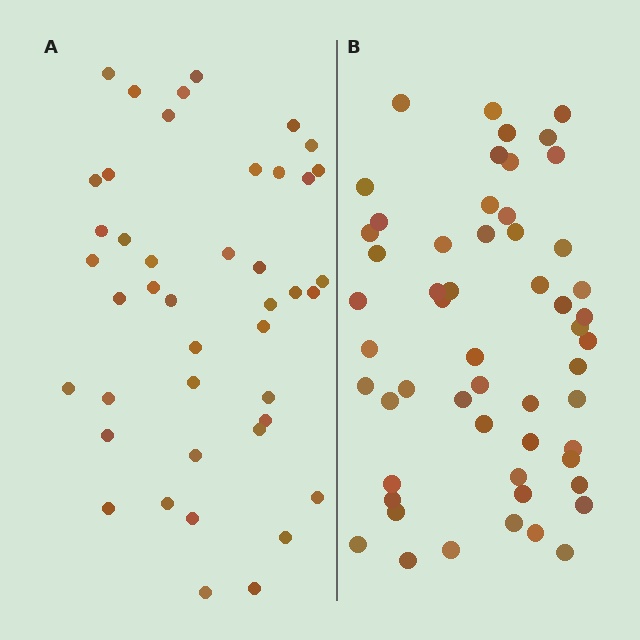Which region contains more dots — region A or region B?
Region B (the right region) has more dots.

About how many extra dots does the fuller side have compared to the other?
Region B has roughly 12 or so more dots than region A.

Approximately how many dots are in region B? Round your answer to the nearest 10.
About 60 dots. (The exact count is 55, which rounds to 60.)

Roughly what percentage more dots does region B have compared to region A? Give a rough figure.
About 30% more.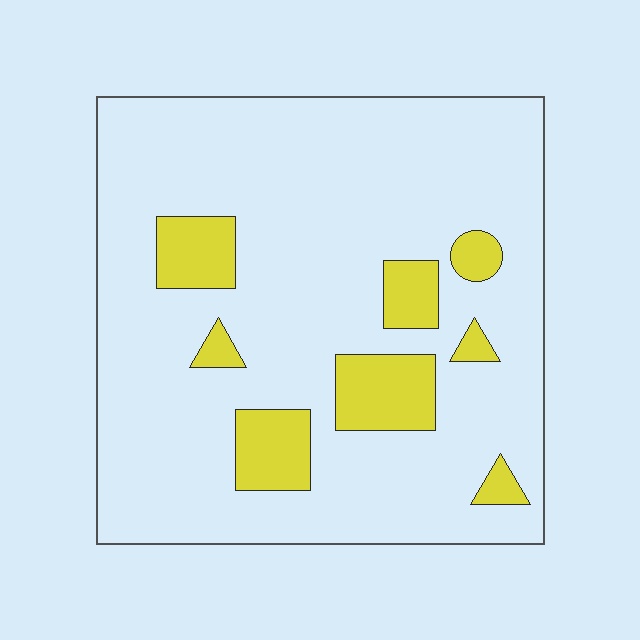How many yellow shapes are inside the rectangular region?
8.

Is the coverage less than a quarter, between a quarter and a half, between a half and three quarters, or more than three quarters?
Less than a quarter.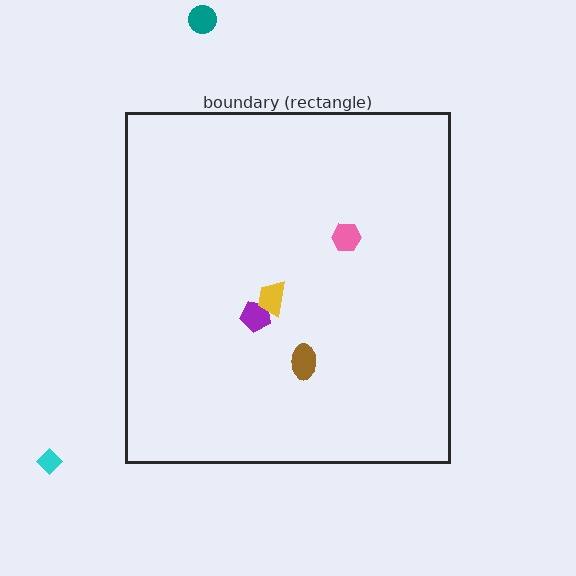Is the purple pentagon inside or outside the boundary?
Inside.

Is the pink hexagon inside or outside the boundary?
Inside.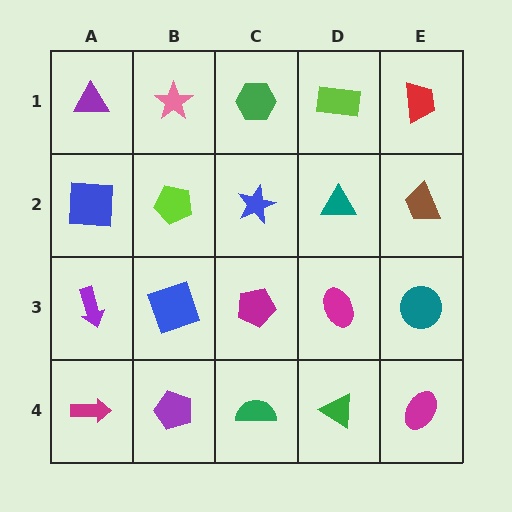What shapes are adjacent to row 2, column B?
A pink star (row 1, column B), a blue square (row 3, column B), a blue square (row 2, column A), a blue star (row 2, column C).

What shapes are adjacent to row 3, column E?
A brown trapezoid (row 2, column E), a magenta ellipse (row 4, column E), a magenta ellipse (row 3, column D).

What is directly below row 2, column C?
A magenta pentagon.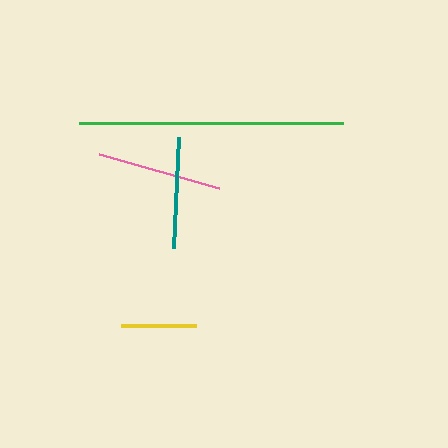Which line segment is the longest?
The green line is the longest at approximately 264 pixels.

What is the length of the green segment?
The green segment is approximately 264 pixels long.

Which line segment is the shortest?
The yellow line is the shortest at approximately 75 pixels.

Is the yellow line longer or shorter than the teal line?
The teal line is longer than the yellow line.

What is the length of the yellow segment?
The yellow segment is approximately 75 pixels long.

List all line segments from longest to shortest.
From longest to shortest: green, pink, teal, yellow.